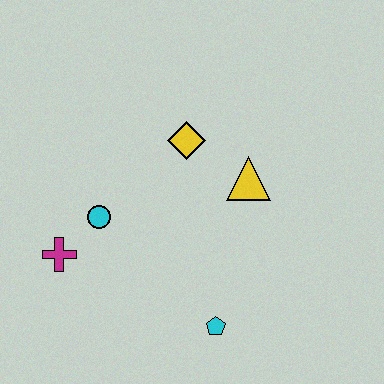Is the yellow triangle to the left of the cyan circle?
No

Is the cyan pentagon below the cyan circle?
Yes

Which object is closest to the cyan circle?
The magenta cross is closest to the cyan circle.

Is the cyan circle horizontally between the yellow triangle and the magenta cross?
Yes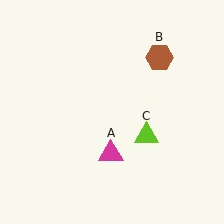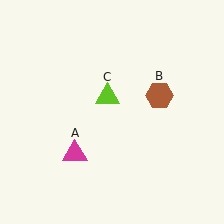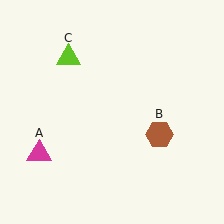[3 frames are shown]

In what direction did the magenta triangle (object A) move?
The magenta triangle (object A) moved left.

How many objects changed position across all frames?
3 objects changed position: magenta triangle (object A), brown hexagon (object B), lime triangle (object C).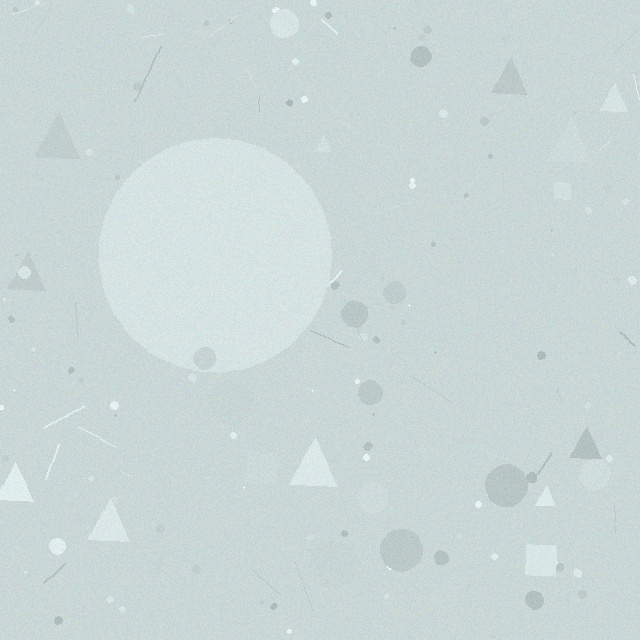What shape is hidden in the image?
A circle is hidden in the image.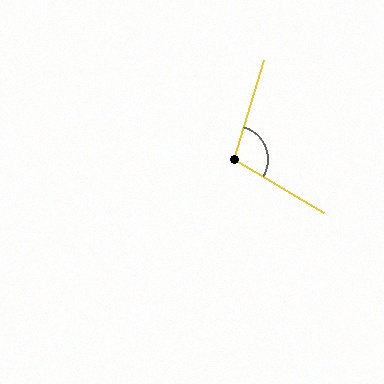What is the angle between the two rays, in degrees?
Approximately 104 degrees.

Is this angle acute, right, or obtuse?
It is obtuse.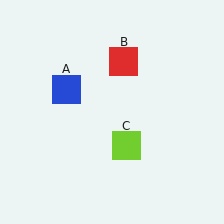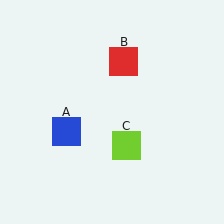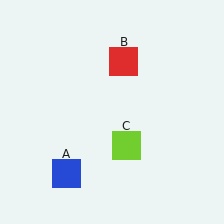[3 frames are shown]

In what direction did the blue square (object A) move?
The blue square (object A) moved down.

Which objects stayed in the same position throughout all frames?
Red square (object B) and lime square (object C) remained stationary.